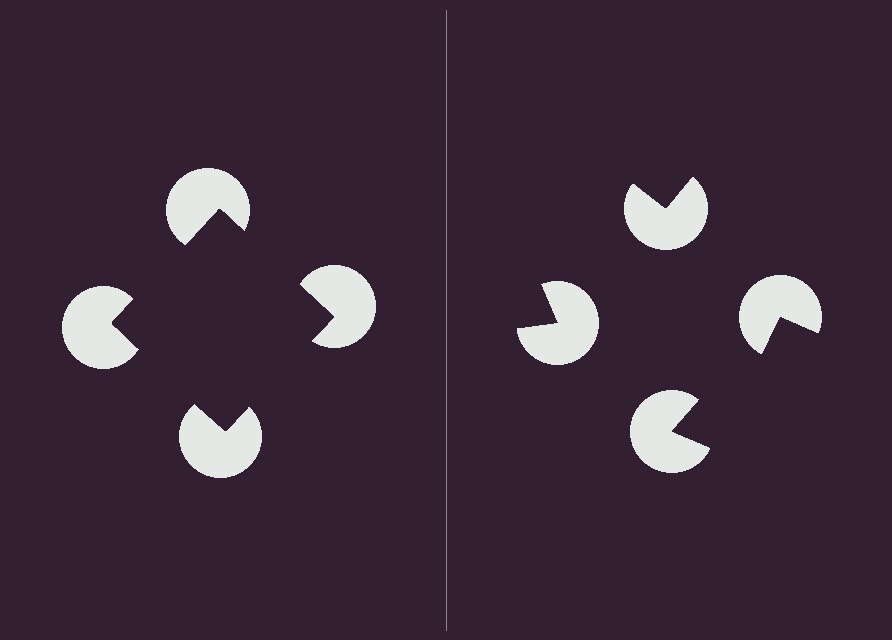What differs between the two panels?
The pac-man discs are positioned identically on both sides; only the wedge orientations differ. On the left they align to a square; on the right they are misaligned.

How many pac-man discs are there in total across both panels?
8 — 4 on each side.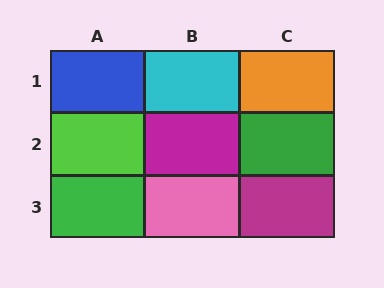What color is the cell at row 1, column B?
Cyan.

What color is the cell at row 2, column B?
Magenta.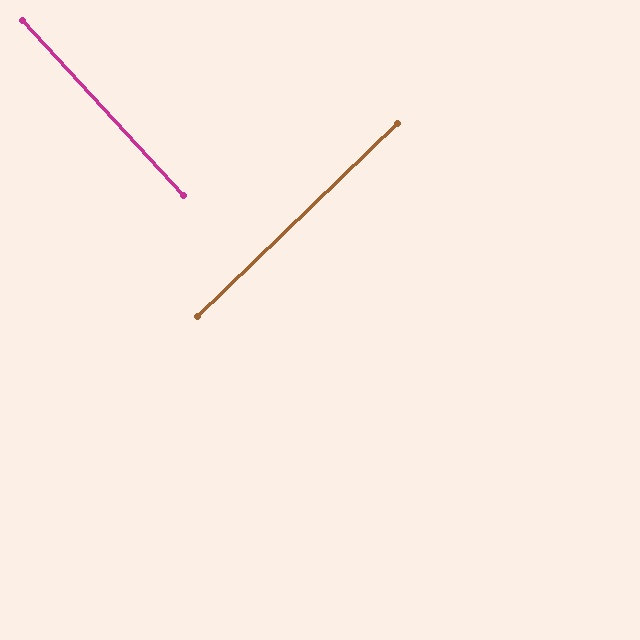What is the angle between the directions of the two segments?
Approximately 89 degrees.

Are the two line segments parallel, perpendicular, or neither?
Perpendicular — they meet at approximately 89°.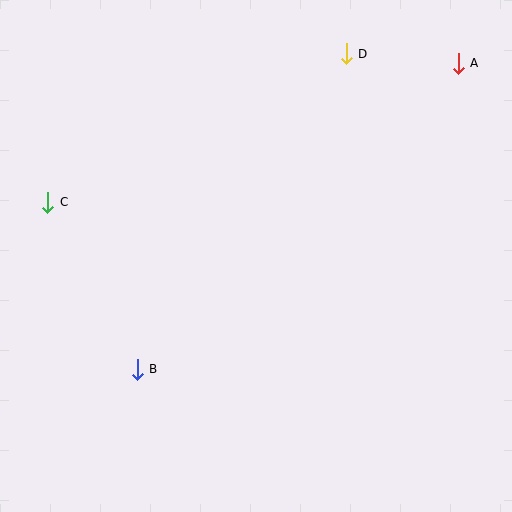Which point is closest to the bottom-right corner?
Point B is closest to the bottom-right corner.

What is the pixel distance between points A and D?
The distance between A and D is 113 pixels.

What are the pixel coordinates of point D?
Point D is at (346, 54).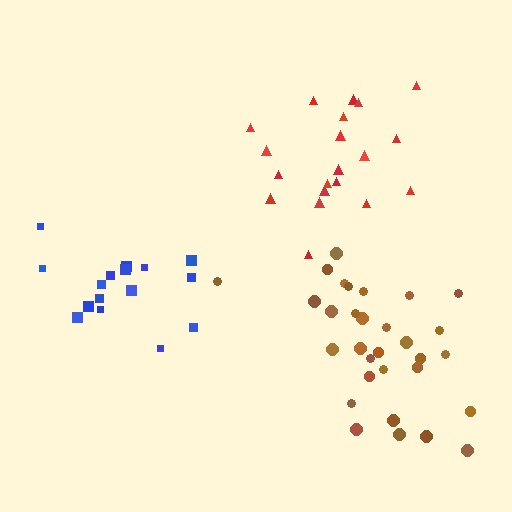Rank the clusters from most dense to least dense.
brown, red, blue.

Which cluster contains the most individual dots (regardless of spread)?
Brown (31).